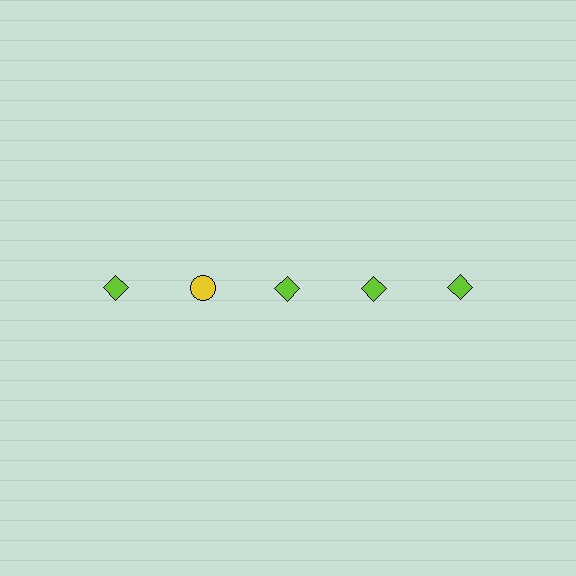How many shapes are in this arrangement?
There are 5 shapes arranged in a grid pattern.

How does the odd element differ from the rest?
It differs in both color (yellow instead of lime) and shape (circle instead of diamond).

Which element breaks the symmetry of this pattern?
The yellow circle in the top row, second from left column breaks the symmetry. All other shapes are lime diamonds.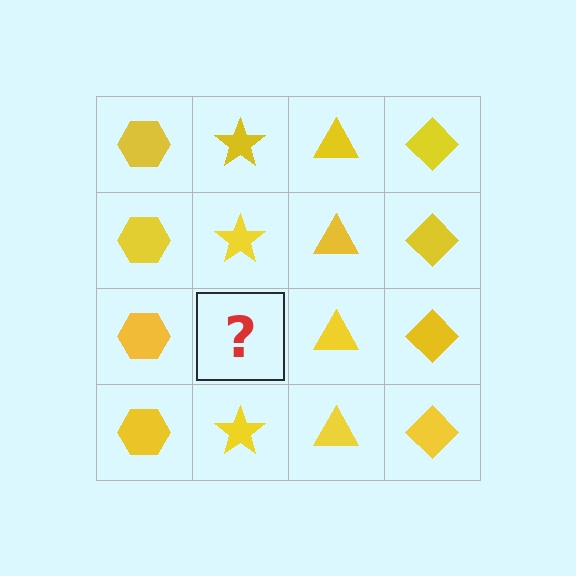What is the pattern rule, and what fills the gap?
The rule is that each column has a consistent shape. The gap should be filled with a yellow star.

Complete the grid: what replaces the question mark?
The question mark should be replaced with a yellow star.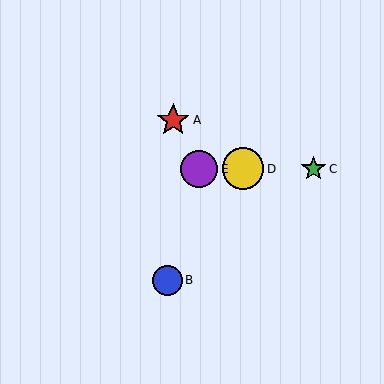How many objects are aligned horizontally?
3 objects (C, D, E) are aligned horizontally.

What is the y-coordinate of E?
Object E is at y≈169.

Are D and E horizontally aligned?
Yes, both are at y≈169.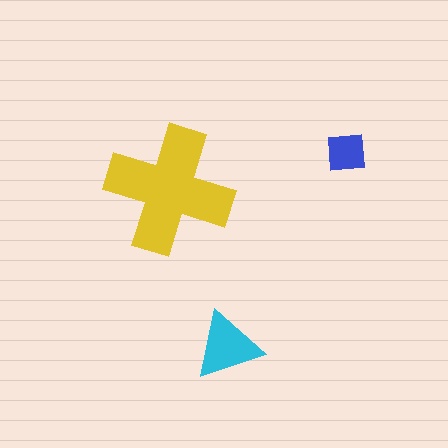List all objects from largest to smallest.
The yellow cross, the cyan triangle, the blue square.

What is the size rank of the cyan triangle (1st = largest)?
2nd.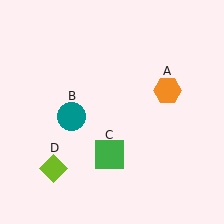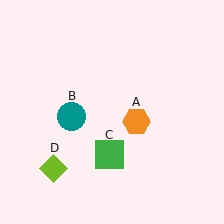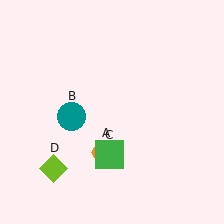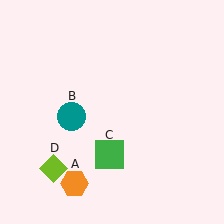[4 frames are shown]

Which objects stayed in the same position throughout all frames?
Teal circle (object B) and green square (object C) and lime diamond (object D) remained stationary.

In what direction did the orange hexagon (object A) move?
The orange hexagon (object A) moved down and to the left.